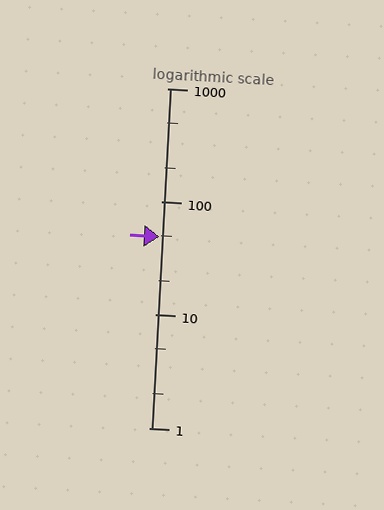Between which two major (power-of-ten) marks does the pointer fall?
The pointer is between 10 and 100.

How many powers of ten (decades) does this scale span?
The scale spans 3 decades, from 1 to 1000.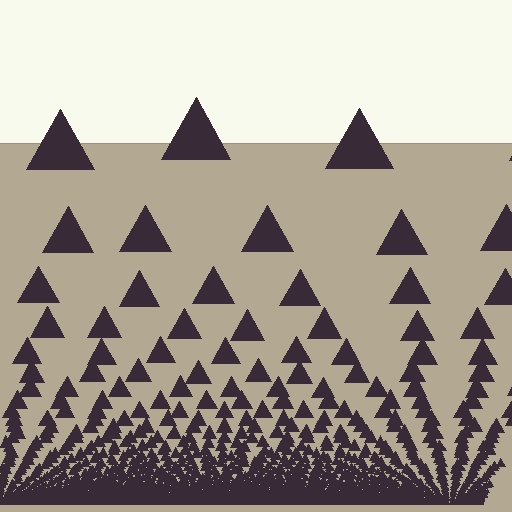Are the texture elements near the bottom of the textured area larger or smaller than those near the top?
Smaller. The gradient is inverted — elements near the bottom are smaller and denser.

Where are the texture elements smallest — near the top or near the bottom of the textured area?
Near the bottom.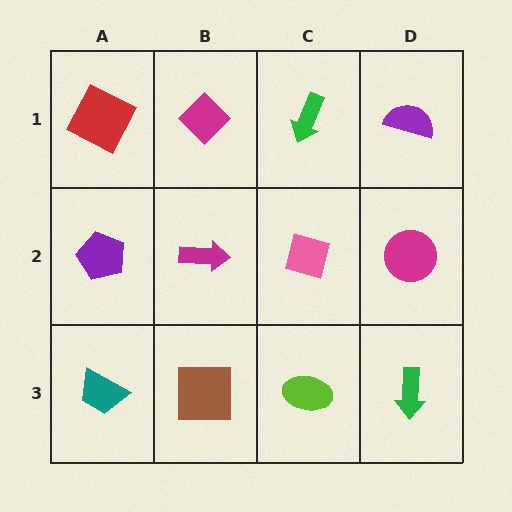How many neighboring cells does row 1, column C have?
3.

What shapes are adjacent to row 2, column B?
A magenta diamond (row 1, column B), a brown square (row 3, column B), a purple pentagon (row 2, column A), a pink diamond (row 2, column C).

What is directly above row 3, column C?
A pink diamond.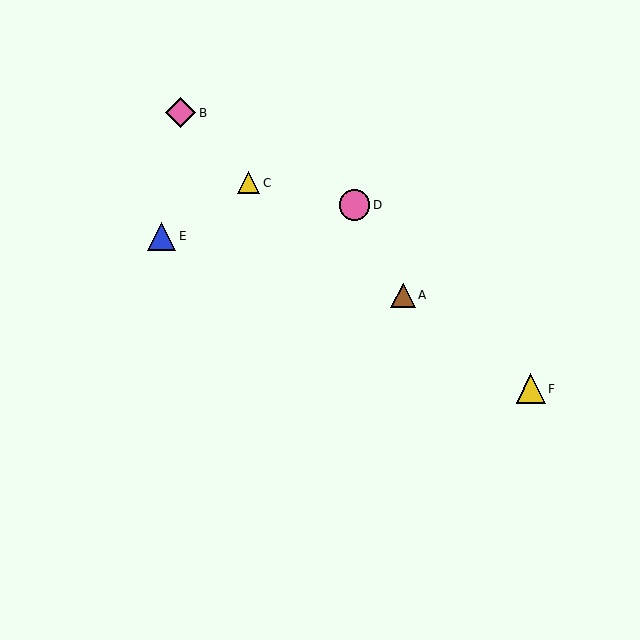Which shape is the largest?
The pink circle (labeled D) is the largest.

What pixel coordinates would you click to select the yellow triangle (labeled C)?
Click at (249, 183) to select the yellow triangle C.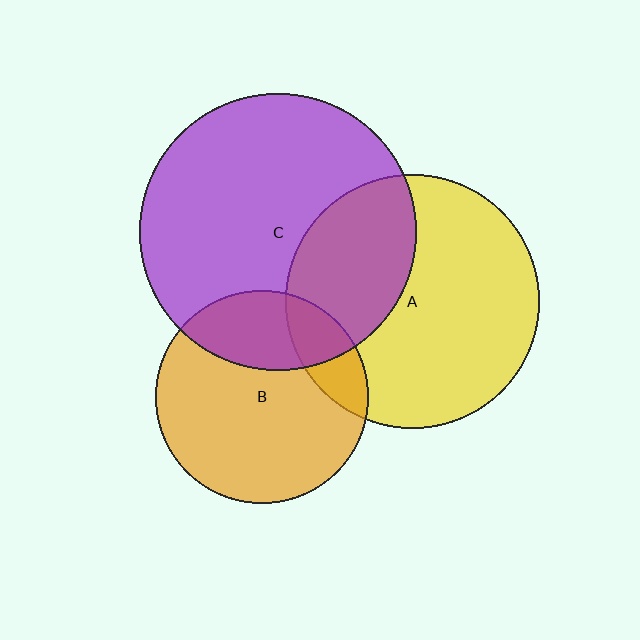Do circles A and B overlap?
Yes.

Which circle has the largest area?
Circle C (purple).